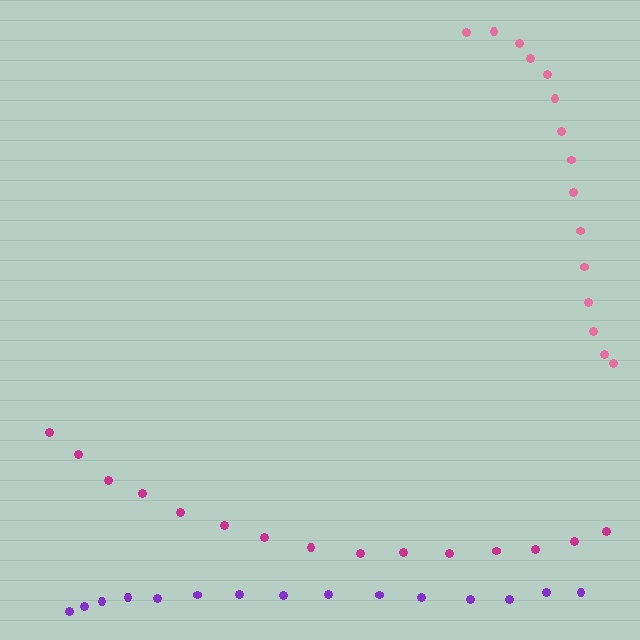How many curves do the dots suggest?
There are 3 distinct paths.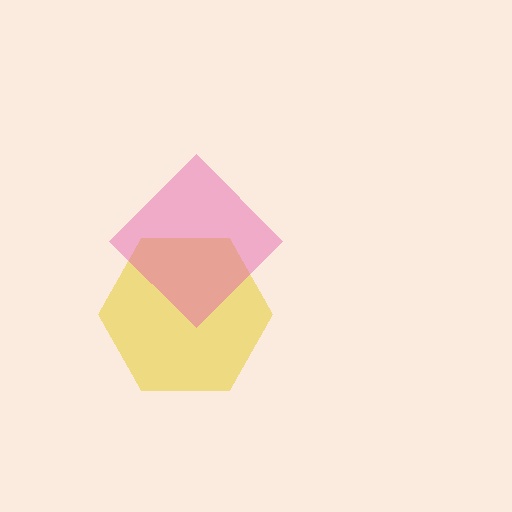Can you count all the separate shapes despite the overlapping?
Yes, there are 2 separate shapes.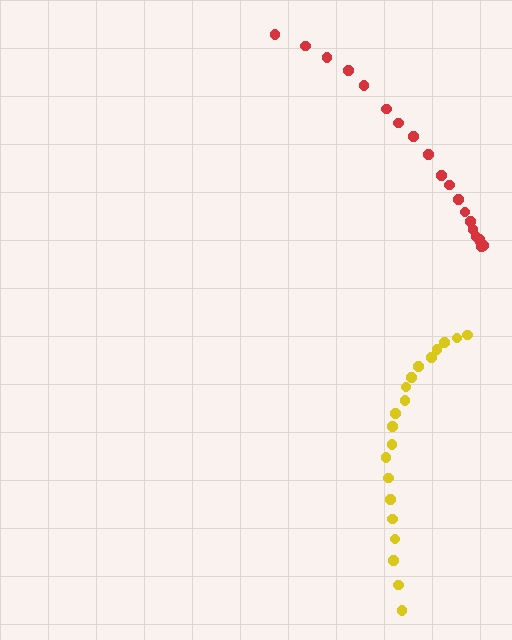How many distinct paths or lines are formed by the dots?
There are 2 distinct paths.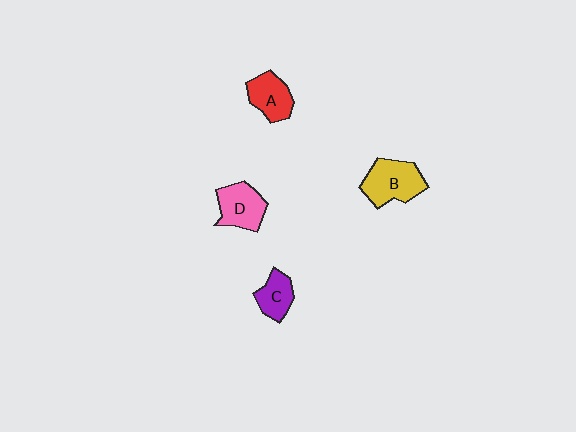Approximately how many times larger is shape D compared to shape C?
Approximately 1.4 times.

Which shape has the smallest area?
Shape C (purple).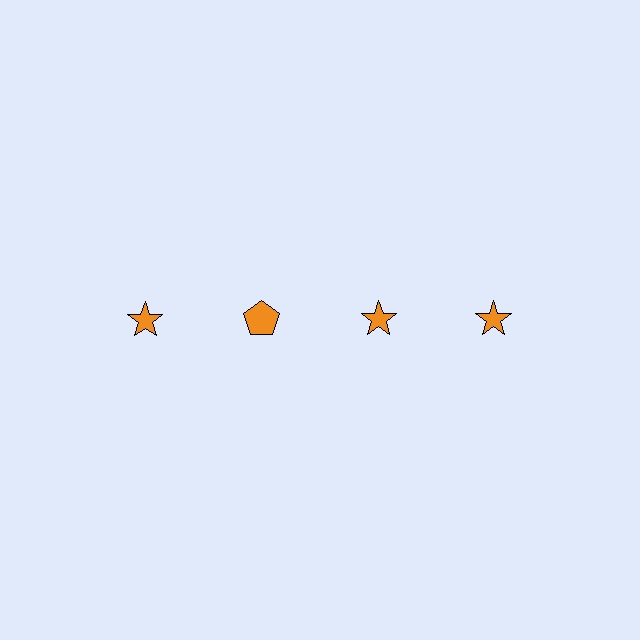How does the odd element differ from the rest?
It has a different shape: pentagon instead of star.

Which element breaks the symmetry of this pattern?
The orange pentagon in the top row, second from left column breaks the symmetry. All other shapes are orange stars.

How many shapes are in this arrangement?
There are 4 shapes arranged in a grid pattern.